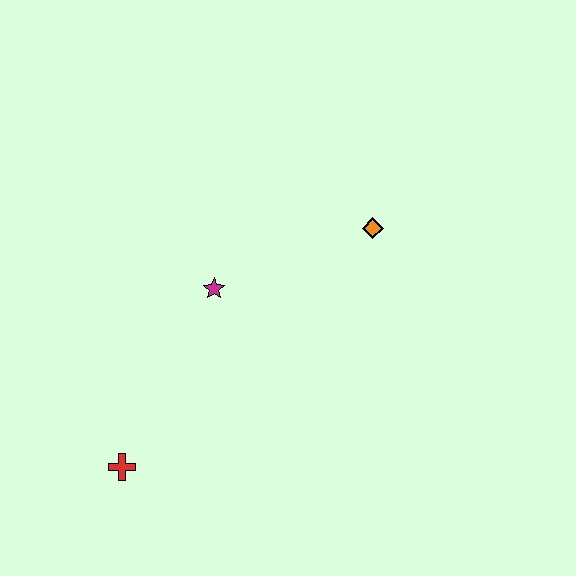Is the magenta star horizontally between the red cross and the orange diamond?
Yes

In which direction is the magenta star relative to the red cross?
The magenta star is above the red cross.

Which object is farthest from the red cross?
The orange diamond is farthest from the red cross.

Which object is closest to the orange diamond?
The magenta star is closest to the orange diamond.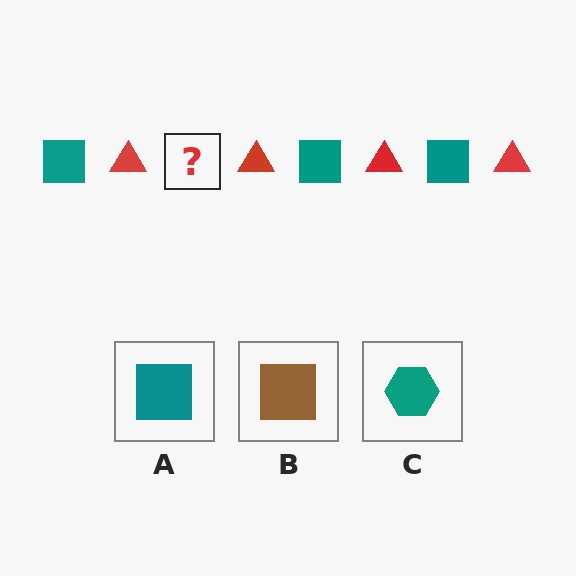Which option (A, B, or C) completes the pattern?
A.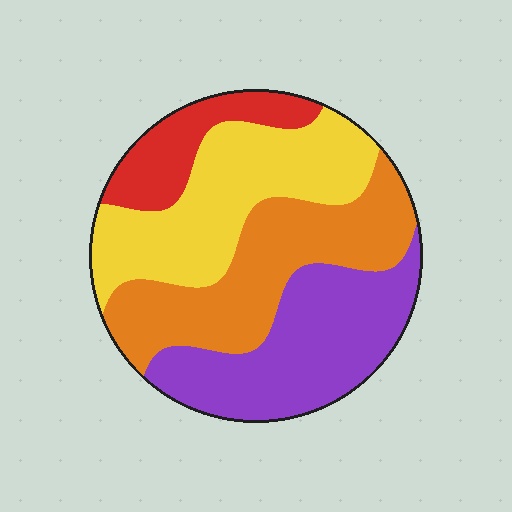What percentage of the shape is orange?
Orange takes up between a quarter and a half of the shape.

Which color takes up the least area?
Red, at roughly 10%.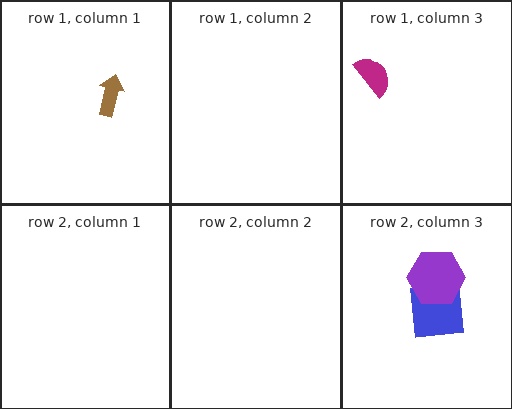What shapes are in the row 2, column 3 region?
The blue square, the purple hexagon.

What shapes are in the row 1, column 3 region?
The magenta semicircle.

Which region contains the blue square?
The row 2, column 3 region.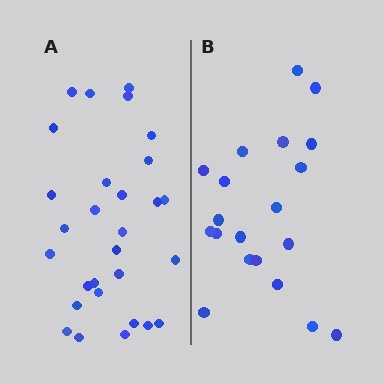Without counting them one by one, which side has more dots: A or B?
Region A (the left region) has more dots.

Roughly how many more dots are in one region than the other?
Region A has roughly 8 or so more dots than region B.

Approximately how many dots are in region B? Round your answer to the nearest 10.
About 20 dots.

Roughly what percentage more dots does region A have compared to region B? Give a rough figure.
About 45% more.